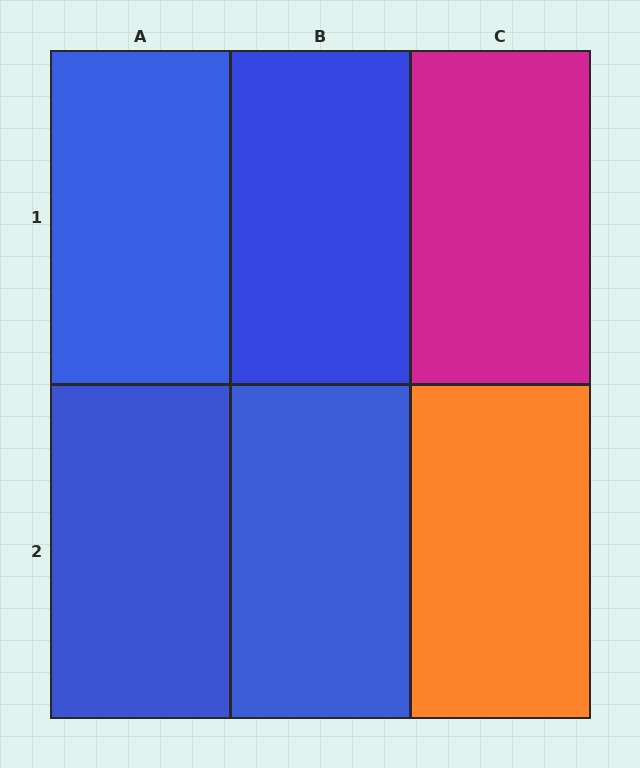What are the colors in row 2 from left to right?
Blue, blue, orange.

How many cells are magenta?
1 cell is magenta.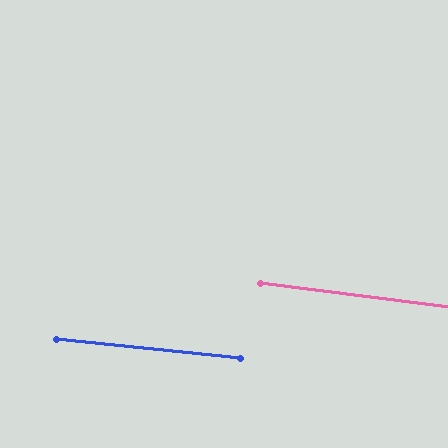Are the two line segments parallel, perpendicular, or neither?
Parallel — their directions differ by only 1.6°.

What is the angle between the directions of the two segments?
Approximately 2 degrees.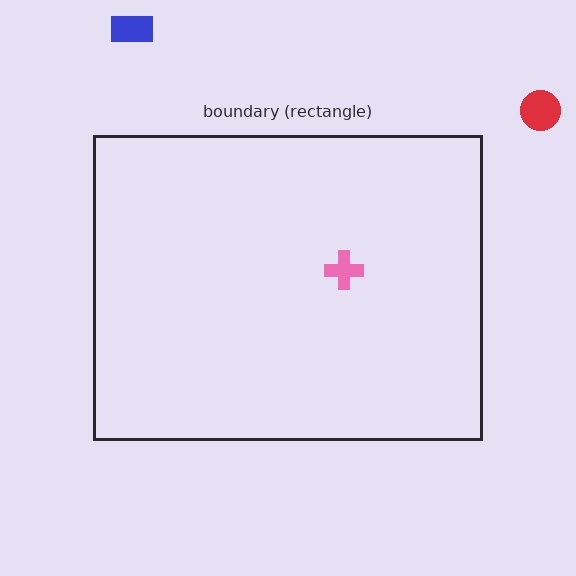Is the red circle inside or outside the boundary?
Outside.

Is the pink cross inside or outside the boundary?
Inside.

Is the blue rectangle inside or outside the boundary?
Outside.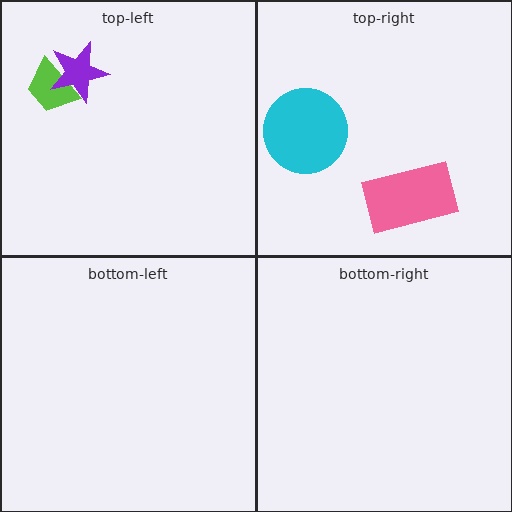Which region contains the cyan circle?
The top-right region.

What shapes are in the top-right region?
The cyan circle, the pink rectangle.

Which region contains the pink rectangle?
The top-right region.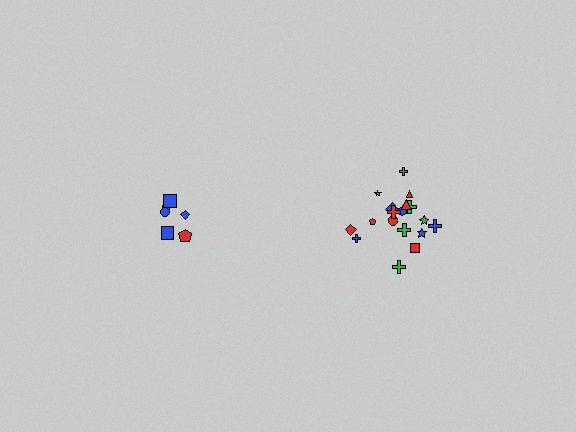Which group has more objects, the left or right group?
The right group.